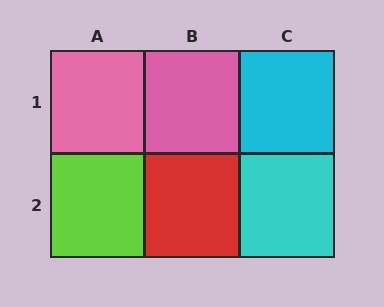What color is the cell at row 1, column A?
Pink.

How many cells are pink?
2 cells are pink.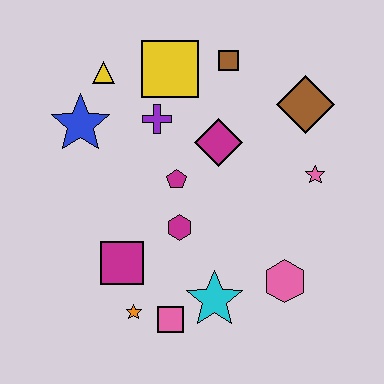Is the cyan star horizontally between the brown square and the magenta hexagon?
Yes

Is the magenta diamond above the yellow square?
No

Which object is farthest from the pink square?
The brown square is farthest from the pink square.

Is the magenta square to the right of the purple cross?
No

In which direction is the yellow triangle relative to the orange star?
The yellow triangle is above the orange star.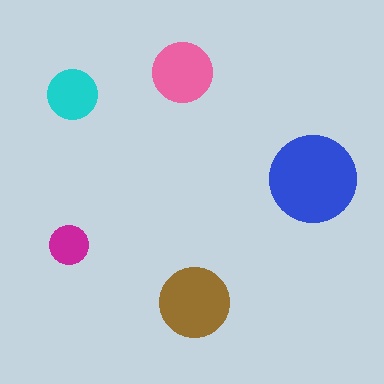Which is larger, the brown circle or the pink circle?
The brown one.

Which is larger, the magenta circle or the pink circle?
The pink one.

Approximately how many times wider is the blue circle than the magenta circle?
About 2 times wider.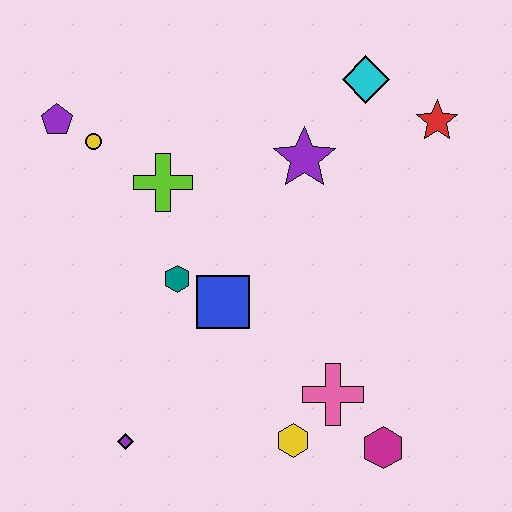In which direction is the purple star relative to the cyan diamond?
The purple star is below the cyan diamond.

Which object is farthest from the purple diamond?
The red star is farthest from the purple diamond.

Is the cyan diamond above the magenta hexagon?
Yes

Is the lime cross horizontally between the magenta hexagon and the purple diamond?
Yes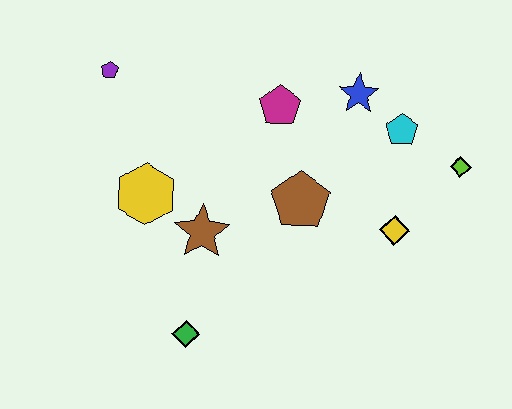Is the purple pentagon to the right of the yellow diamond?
No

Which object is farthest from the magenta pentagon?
The green diamond is farthest from the magenta pentagon.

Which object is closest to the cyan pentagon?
The blue star is closest to the cyan pentagon.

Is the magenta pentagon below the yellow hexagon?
No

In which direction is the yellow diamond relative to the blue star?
The yellow diamond is below the blue star.